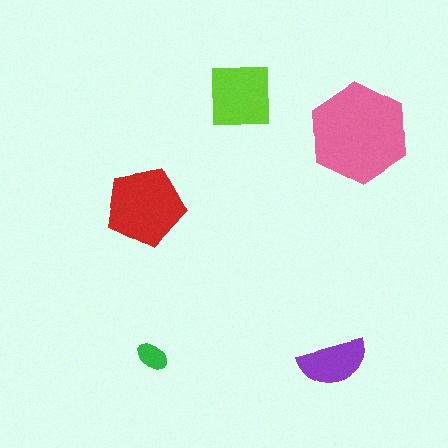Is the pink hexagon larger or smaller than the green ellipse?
Larger.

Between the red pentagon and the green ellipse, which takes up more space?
The red pentagon.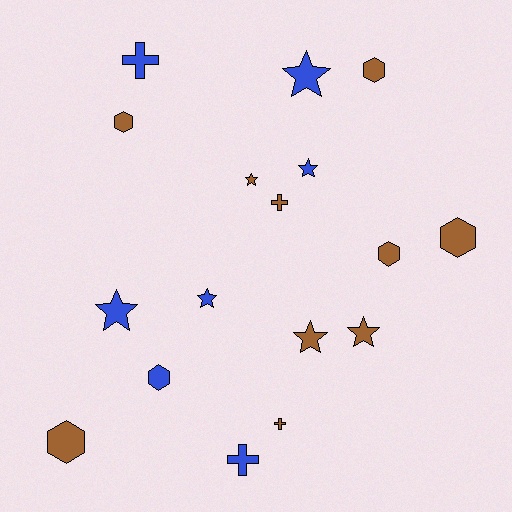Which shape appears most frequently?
Star, with 7 objects.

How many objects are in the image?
There are 17 objects.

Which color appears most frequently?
Brown, with 10 objects.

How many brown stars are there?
There are 3 brown stars.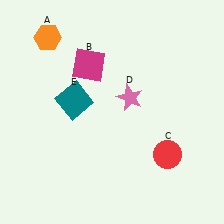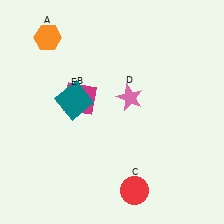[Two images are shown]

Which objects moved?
The objects that moved are: the magenta square (B), the red circle (C).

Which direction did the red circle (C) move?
The red circle (C) moved down.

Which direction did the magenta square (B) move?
The magenta square (B) moved down.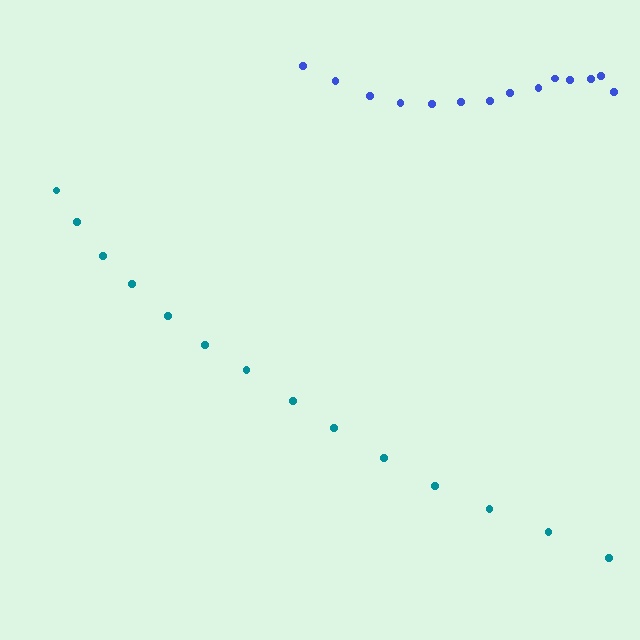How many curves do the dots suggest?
There are 2 distinct paths.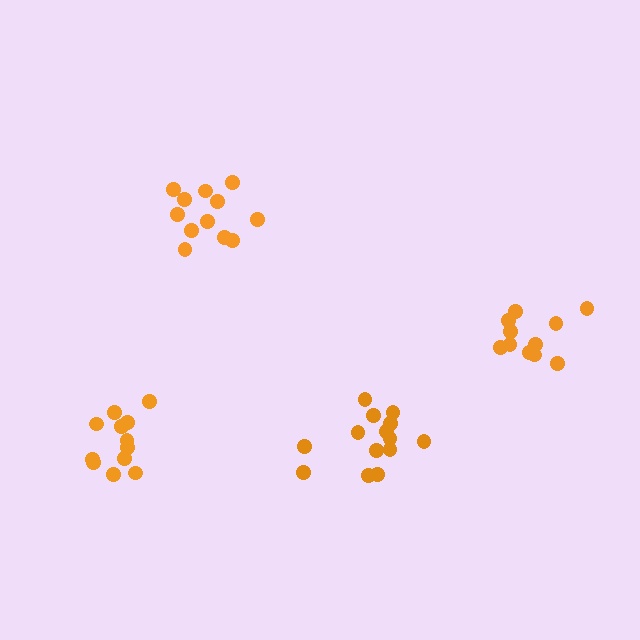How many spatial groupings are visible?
There are 4 spatial groupings.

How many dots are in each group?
Group 1: 12 dots, Group 2: 14 dots, Group 3: 11 dots, Group 4: 12 dots (49 total).